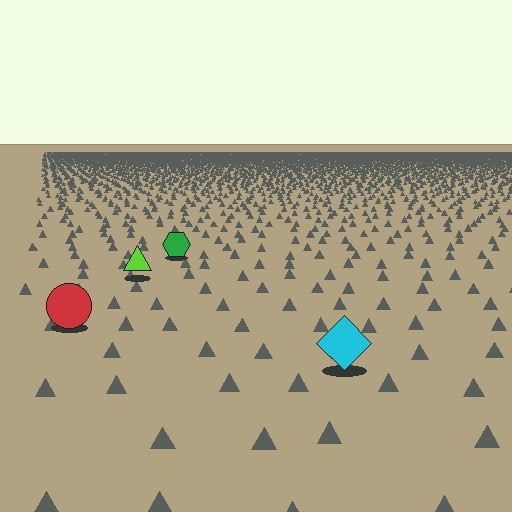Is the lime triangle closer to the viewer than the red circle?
No. The red circle is closer — you can tell from the texture gradient: the ground texture is coarser near it.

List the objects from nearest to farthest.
From nearest to farthest: the cyan diamond, the red circle, the lime triangle, the green hexagon.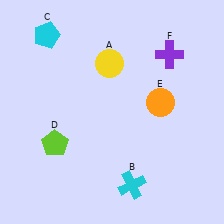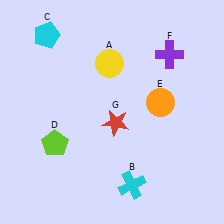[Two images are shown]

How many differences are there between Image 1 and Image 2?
There is 1 difference between the two images.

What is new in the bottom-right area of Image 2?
A red star (G) was added in the bottom-right area of Image 2.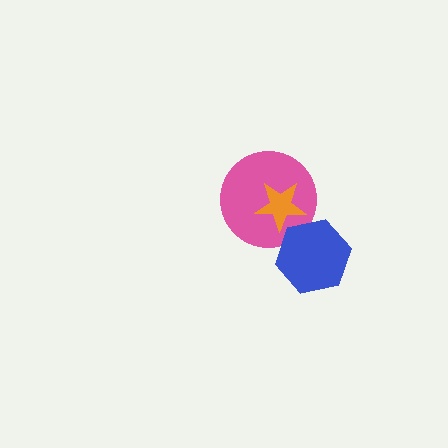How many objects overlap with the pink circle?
2 objects overlap with the pink circle.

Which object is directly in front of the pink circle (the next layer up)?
The orange star is directly in front of the pink circle.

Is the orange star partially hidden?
No, no other shape covers it.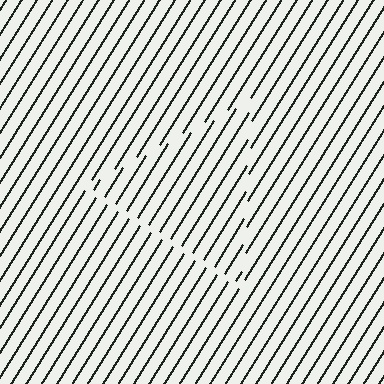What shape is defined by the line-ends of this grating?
An illusory triangle. The interior of the shape contains the same grating, shifted by half a period — the contour is defined by the phase discontinuity where line-ends from the inner and outer gratings abut.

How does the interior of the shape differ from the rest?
The interior of the shape contains the same grating, shifted by half a period — the contour is defined by the phase discontinuity where line-ends from the inner and outer gratings abut.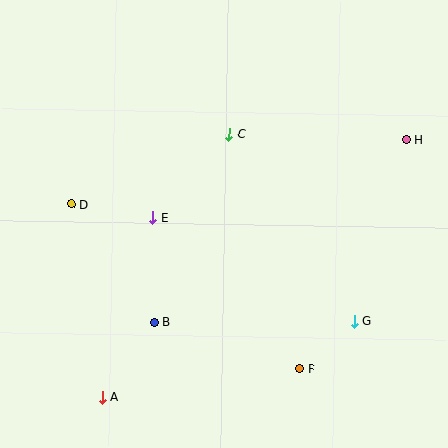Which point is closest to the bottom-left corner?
Point A is closest to the bottom-left corner.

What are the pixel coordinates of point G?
Point G is at (355, 321).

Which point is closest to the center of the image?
Point E at (153, 218) is closest to the center.